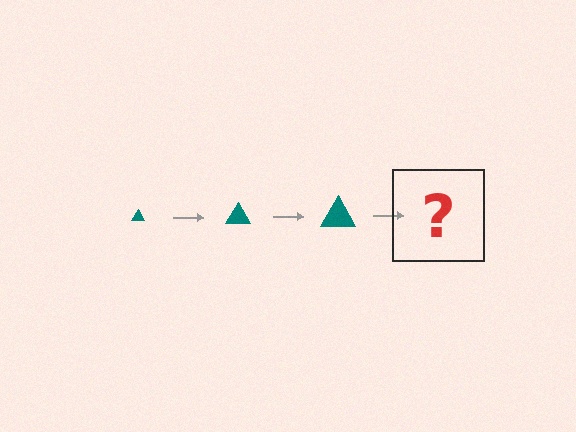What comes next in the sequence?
The next element should be a teal triangle, larger than the previous one.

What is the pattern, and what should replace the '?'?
The pattern is that the triangle gets progressively larger each step. The '?' should be a teal triangle, larger than the previous one.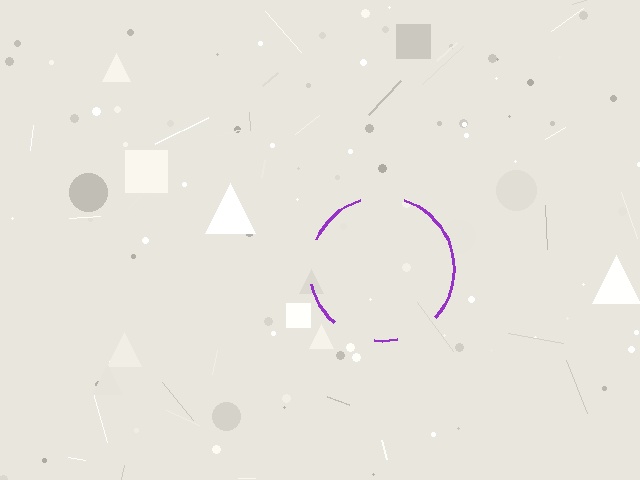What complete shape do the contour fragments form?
The contour fragments form a circle.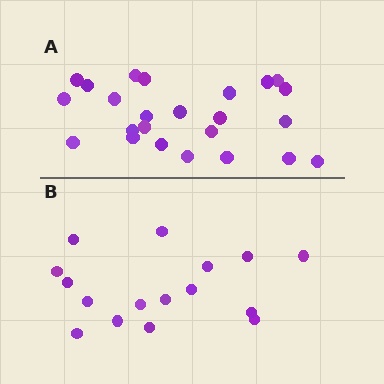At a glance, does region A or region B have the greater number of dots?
Region A (the top region) has more dots.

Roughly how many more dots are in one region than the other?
Region A has roughly 8 or so more dots than region B.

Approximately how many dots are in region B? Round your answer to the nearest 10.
About 20 dots. (The exact count is 16, which rounds to 20.)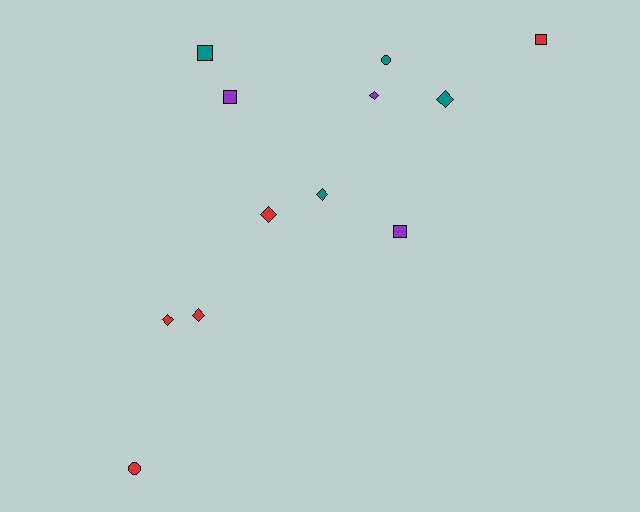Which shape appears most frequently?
Diamond, with 6 objects.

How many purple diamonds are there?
There is 1 purple diamond.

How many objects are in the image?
There are 12 objects.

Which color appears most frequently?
Red, with 5 objects.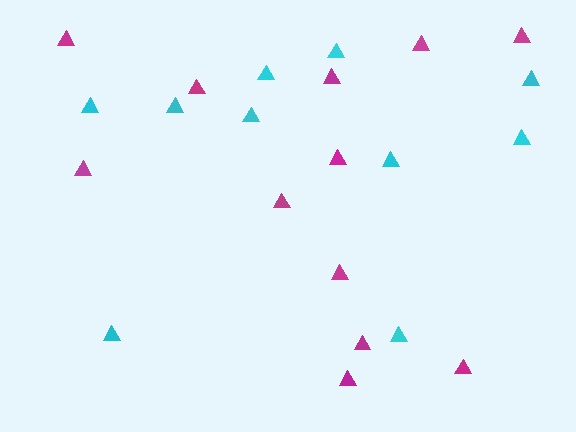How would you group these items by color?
There are 2 groups: one group of cyan triangles (10) and one group of magenta triangles (12).